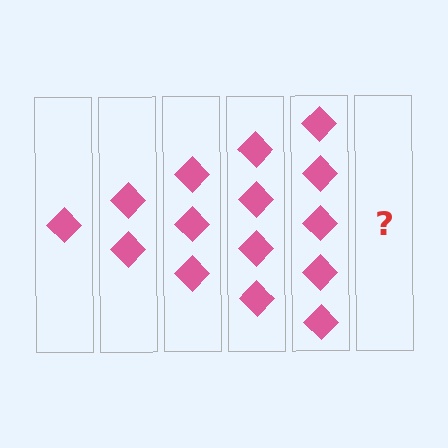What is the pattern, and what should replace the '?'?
The pattern is that each step adds one more diamond. The '?' should be 6 diamonds.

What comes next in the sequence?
The next element should be 6 diamonds.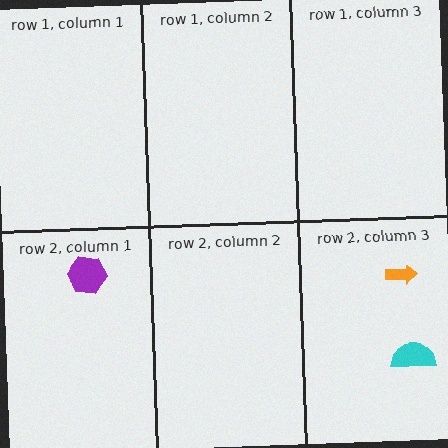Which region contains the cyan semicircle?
The row 2, column 3 region.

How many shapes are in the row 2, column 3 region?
2.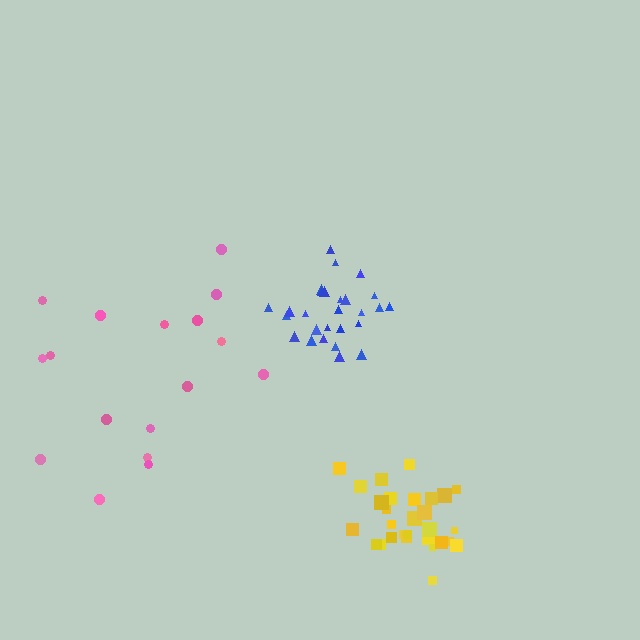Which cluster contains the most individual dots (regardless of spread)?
Yellow (31).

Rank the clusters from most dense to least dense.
blue, yellow, pink.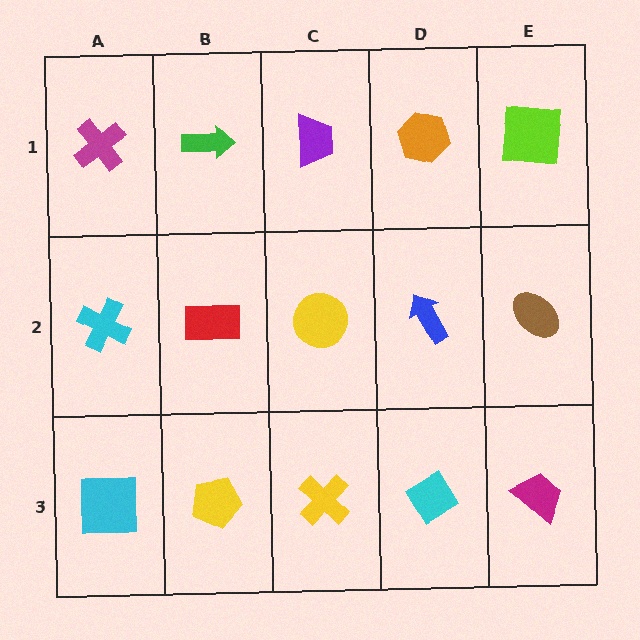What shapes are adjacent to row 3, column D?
A blue arrow (row 2, column D), a yellow cross (row 3, column C), a magenta trapezoid (row 3, column E).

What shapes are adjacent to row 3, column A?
A cyan cross (row 2, column A), a yellow pentagon (row 3, column B).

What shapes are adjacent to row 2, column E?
A lime square (row 1, column E), a magenta trapezoid (row 3, column E), a blue arrow (row 2, column D).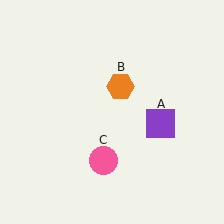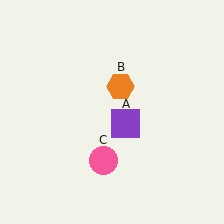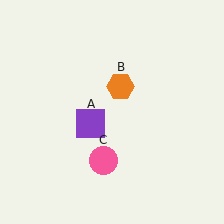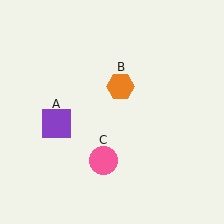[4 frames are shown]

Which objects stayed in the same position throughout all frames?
Orange hexagon (object B) and pink circle (object C) remained stationary.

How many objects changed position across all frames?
1 object changed position: purple square (object A).